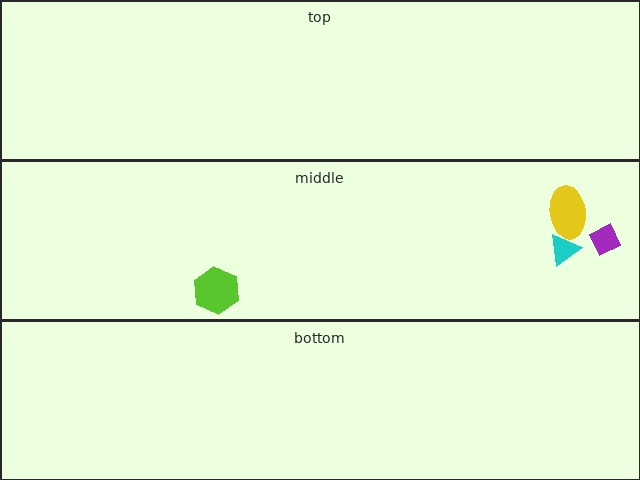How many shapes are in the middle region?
4.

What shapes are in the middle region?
The purple diamond, the yellow ellipse, the lime hexagon, the cyan triangle.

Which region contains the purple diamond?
The middle region.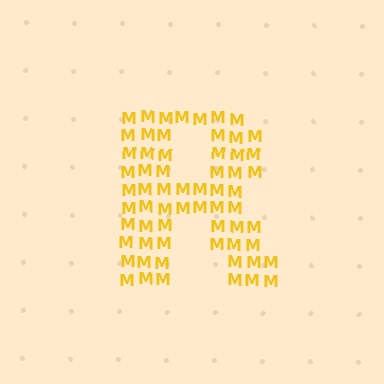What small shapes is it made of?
It is made of small letter M's.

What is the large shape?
The large shape is the letter R.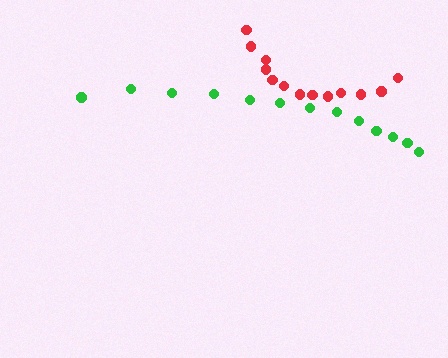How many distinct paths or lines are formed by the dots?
There are 2 distinct paths.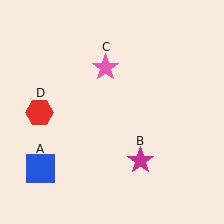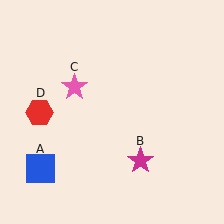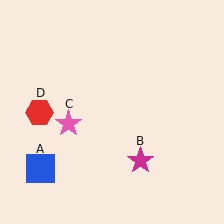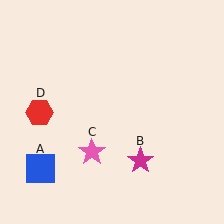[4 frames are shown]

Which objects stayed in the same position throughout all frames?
Blue square (object A) and magenta star (object B) and red hexagon (object D) remained stationary.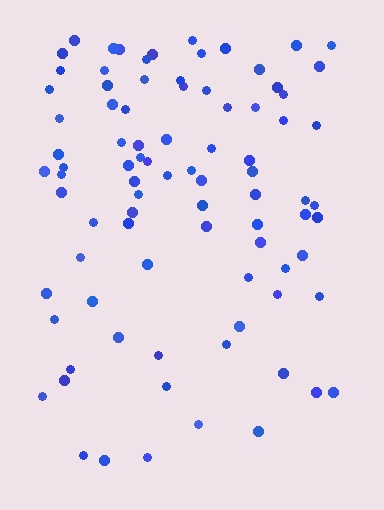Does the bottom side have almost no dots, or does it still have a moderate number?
Still a moderate number, just noticeably fewer than the top.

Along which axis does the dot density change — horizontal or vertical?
Vertical.